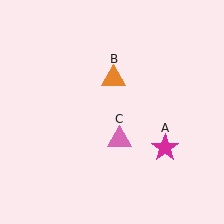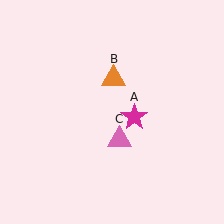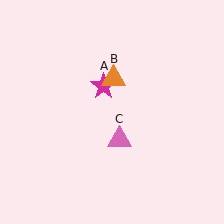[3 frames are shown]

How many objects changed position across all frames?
1 object changed position: magenta star (object A).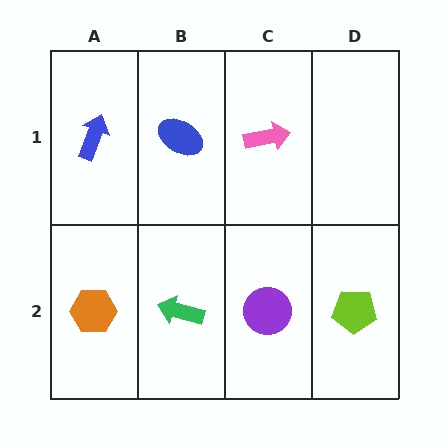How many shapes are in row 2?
4 shapes.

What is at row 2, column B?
A green arrow.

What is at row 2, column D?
A lime pentagon.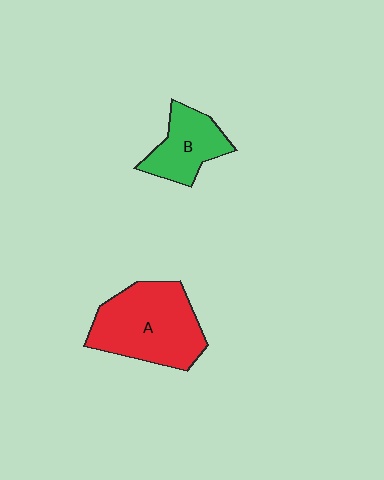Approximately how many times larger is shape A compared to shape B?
Approximately 1.8 times.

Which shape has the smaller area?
Shape B (green).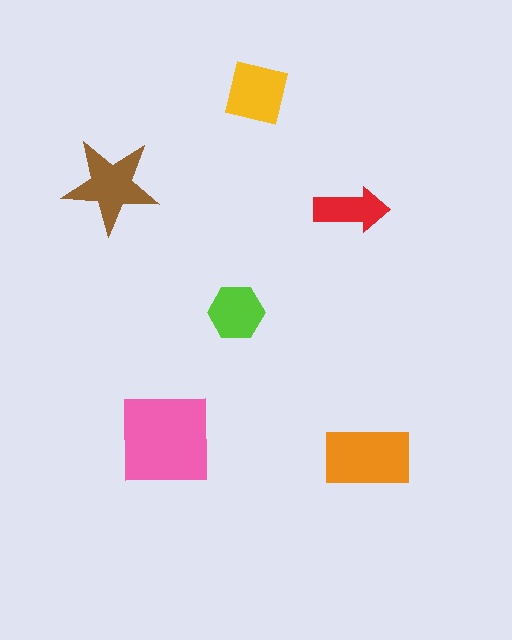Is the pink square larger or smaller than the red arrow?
Larger.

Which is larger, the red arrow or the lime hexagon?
The lime hexagon.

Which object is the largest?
The pink square.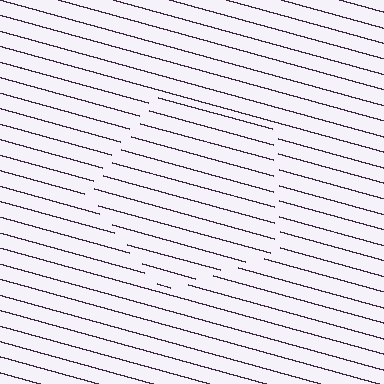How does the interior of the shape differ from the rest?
The interior of the shape contains the same grating, shifted by half a period — the contour is defined by the phase discontinuity where line-ends from the inner and outer gratings abut.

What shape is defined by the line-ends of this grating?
An illusory pentagon. The interior of the shape contains the same grating, shifted by half a period — the contour is defined by the phase discontinuity where line-ends from the inner and outer gratings abut.